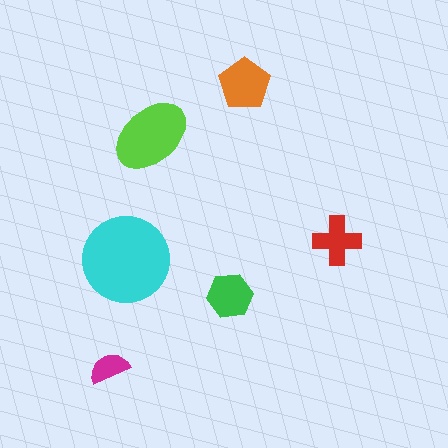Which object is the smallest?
The magenta semicircle.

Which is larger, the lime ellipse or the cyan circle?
The cyan circle.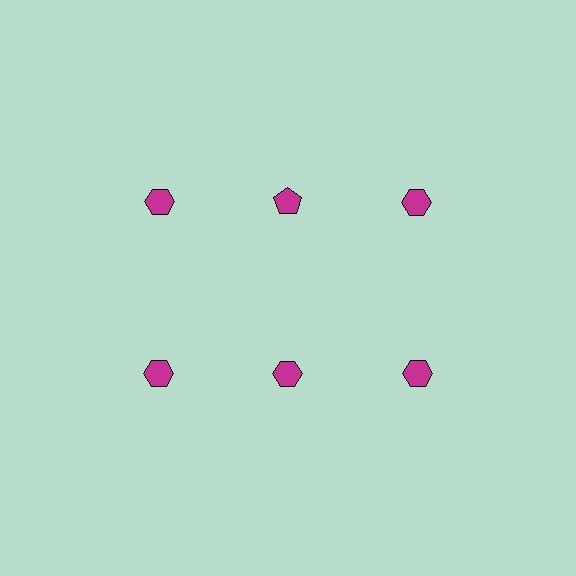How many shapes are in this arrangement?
There are 6 shapes arranged in a grid pattern.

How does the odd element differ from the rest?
It has a different shape: pentagon instead of hexagon.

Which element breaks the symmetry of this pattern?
The magenta pentagon in the top row, second from left column breaks the symmetry. All other shapes are magenta hexagons.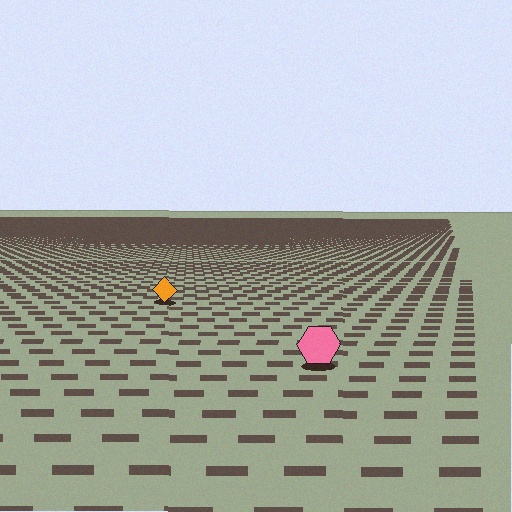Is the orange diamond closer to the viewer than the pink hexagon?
No. The pink hexagon is closer — you can tell from the texture gradient: the ground texture is coarser near it.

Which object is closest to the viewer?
The pink hexagon is closest. The texture marks near it are larger and more spread out.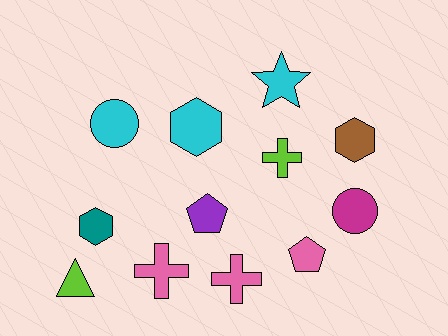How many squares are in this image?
There are no squares.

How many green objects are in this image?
There are no green objects.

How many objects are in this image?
There are 12 objects.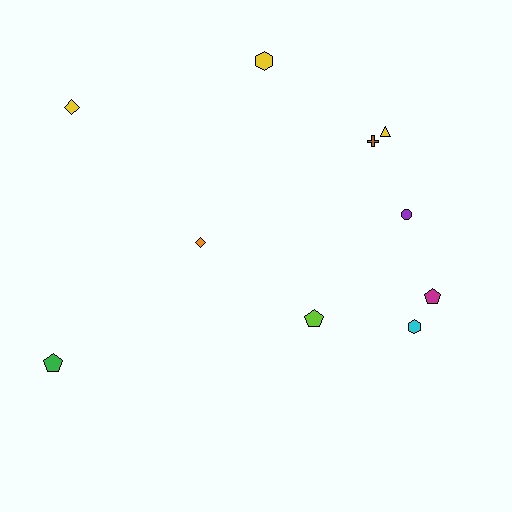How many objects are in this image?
There are 10 objects.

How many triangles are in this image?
There is 1 triangle.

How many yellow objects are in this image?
There are 3 yellow objects.